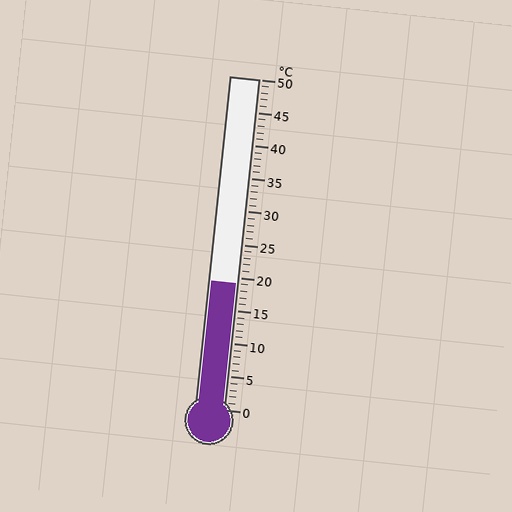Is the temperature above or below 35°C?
The temperature is below 35°C.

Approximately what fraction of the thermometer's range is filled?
The thermometer is filled to approximately 40% of its range.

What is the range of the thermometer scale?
The thermometer scale ranges from 0°C to 50°C.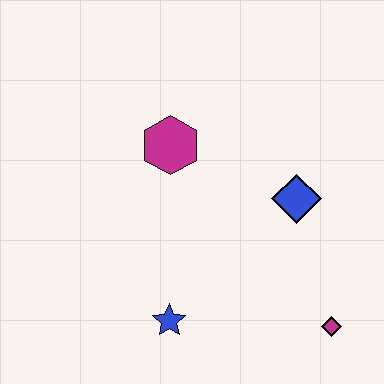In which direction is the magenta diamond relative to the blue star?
The magenta diamond is to the right of the blue star.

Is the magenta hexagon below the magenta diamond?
No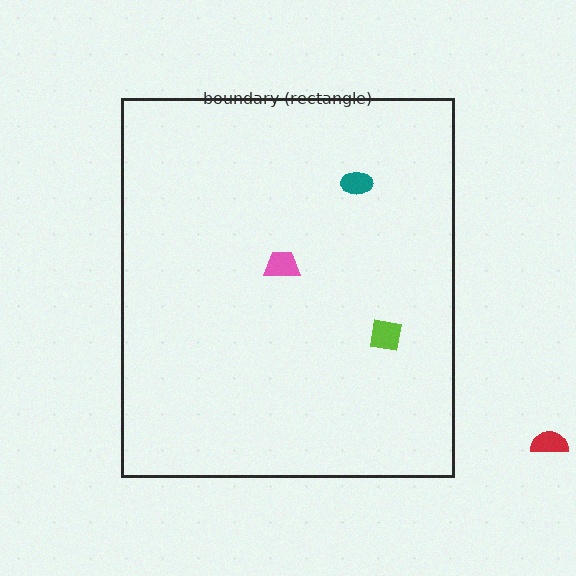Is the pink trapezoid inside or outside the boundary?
Inside.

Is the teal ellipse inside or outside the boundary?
Inside.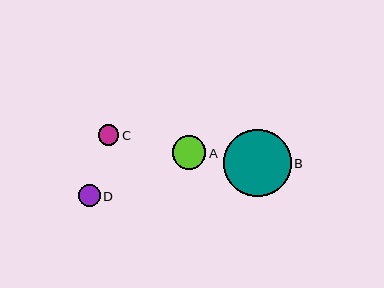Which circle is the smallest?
Circle C is the smallest with a size of approximately 21 pixels.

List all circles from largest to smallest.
From largest to smallest: B, A, D, C.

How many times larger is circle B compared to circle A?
Circle B is approximately 2.0 times the size of circle A.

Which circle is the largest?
Circle B is the largest with a size of approximately 67 pixels.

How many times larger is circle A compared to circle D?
Circle A is approximately 1.5 times the size of circle D.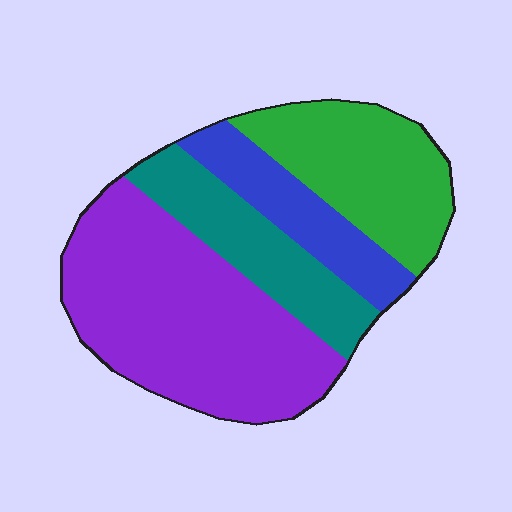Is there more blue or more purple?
Purple.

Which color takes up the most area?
Purple, at roughly 45%.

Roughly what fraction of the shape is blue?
Blue takes up less than a sixth of the shape.